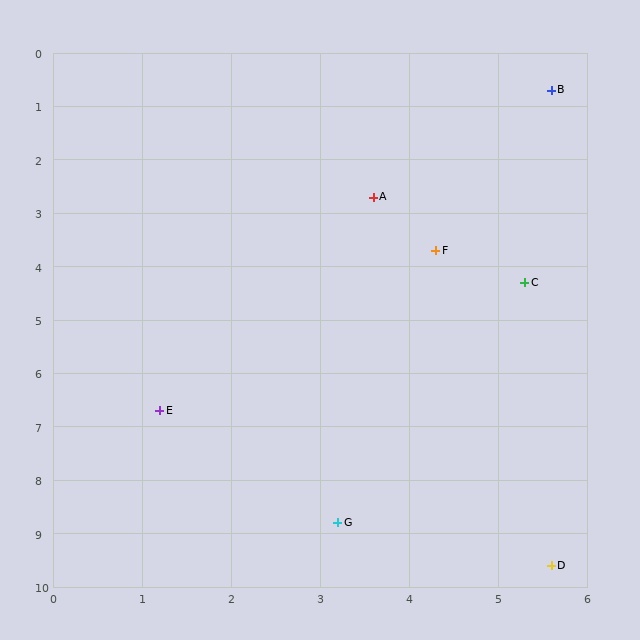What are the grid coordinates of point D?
Point D is at approximately (5.6, 9.6).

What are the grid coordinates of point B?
Point B is at approximately (5.6, 0.7).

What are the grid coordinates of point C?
Point C is at approximately (5.3, 4.3).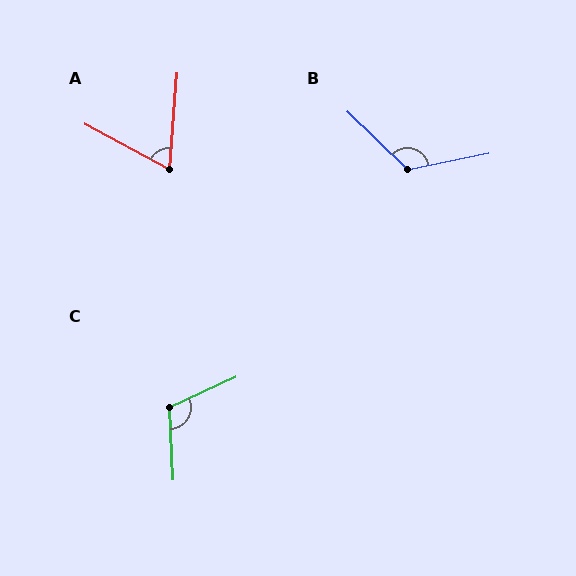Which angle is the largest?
B, at approximately 125 degrees.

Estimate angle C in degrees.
Approximately 112 degrees.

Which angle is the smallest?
A, at approximately 66 degrees.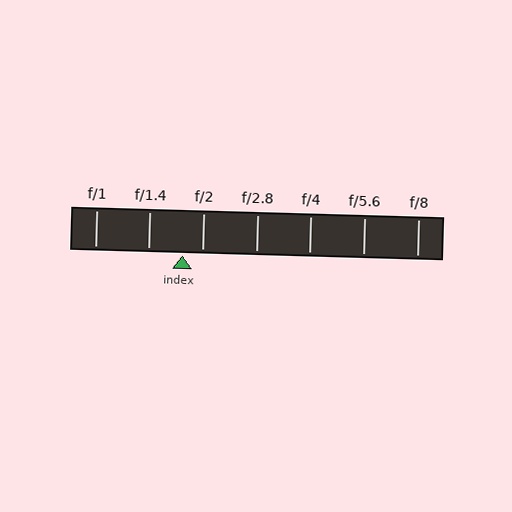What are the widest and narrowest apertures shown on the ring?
The widest aperture shown is f/1 and the narrowest is f/8.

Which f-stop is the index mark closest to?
The index mark is closest to f/2.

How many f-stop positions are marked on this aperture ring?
There are 7 f-stop positions marked.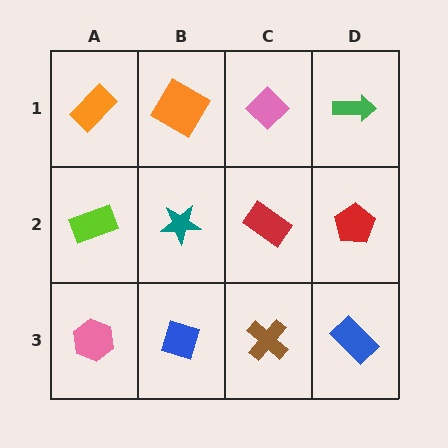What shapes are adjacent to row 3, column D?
A red pentagon (row 2, column D), a brown cross (row 3, column C).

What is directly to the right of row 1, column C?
A green arrow.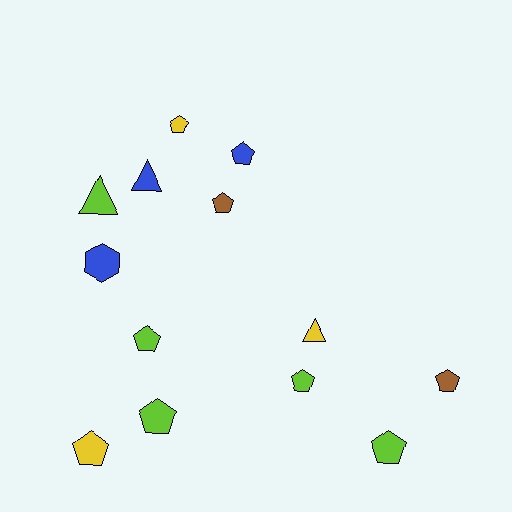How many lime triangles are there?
There is 1 lime triangle.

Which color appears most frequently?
Lime, with 5 objects.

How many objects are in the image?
There are 13 objects.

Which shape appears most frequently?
Pentagon, with 9 objects.